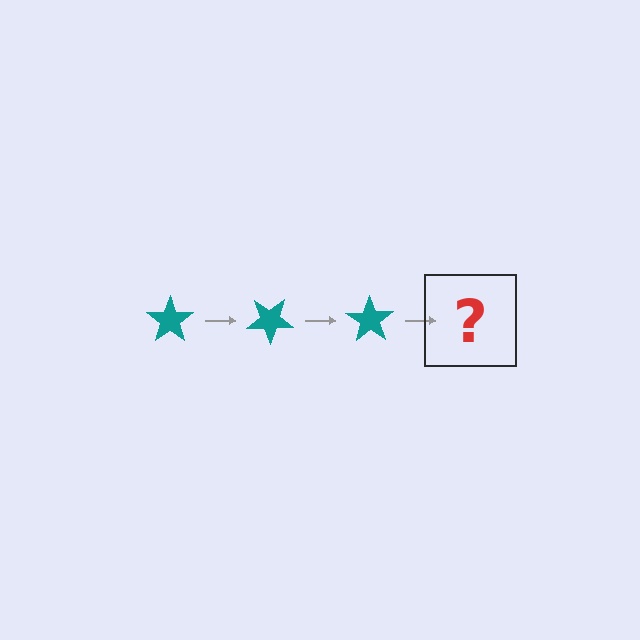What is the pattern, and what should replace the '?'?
The pattern is that the star rotates 35 degrees each step. The '?' should be a teal star rotated 105 degrees.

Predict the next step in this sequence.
The next step is a teal star rotated 105 degrees.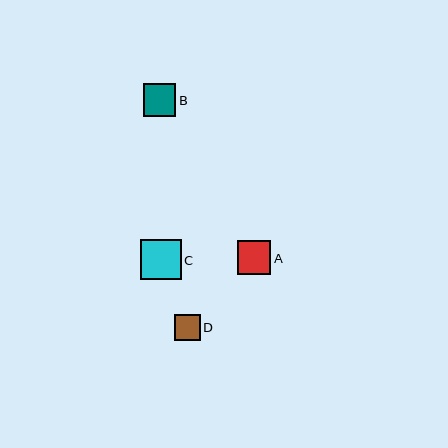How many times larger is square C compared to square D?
Square C is approximately 1.6 times the size of square D.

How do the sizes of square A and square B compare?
Square A and square B are approximately the same size.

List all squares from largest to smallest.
From largest to smallest: C, A, B, D.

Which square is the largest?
Square C is the largest with a size of approximately 41 pixels.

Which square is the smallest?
Square D is the smallest with a size of approximately 26 pixels.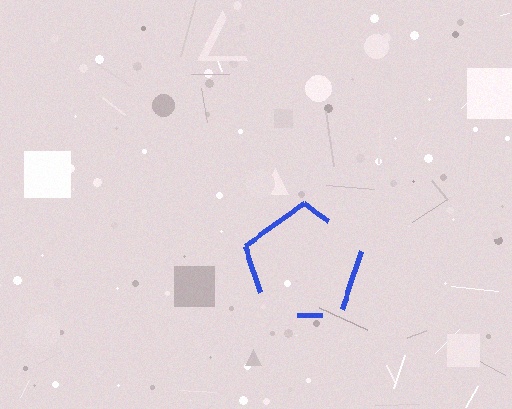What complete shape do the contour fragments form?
The contour fragments form a pentagon.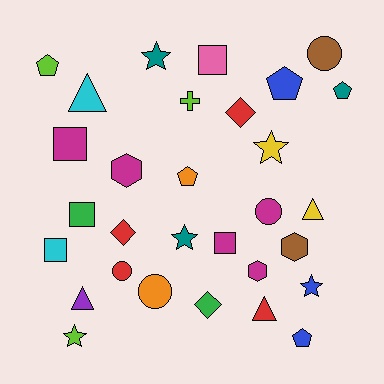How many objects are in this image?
There are 30 objects.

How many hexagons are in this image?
There are 3 hexagons.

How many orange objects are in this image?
There are 2 orange objects.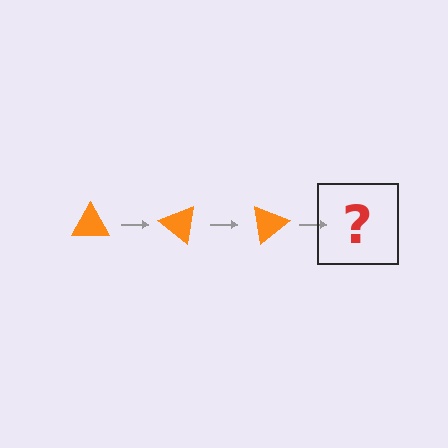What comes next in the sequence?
The next element should be an orange triangle rotated 120 degrees.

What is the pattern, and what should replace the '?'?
The pattern is that the triangle rotates 40 degrees each step. The '?' should be an orange triangle rotated 120 degrees.